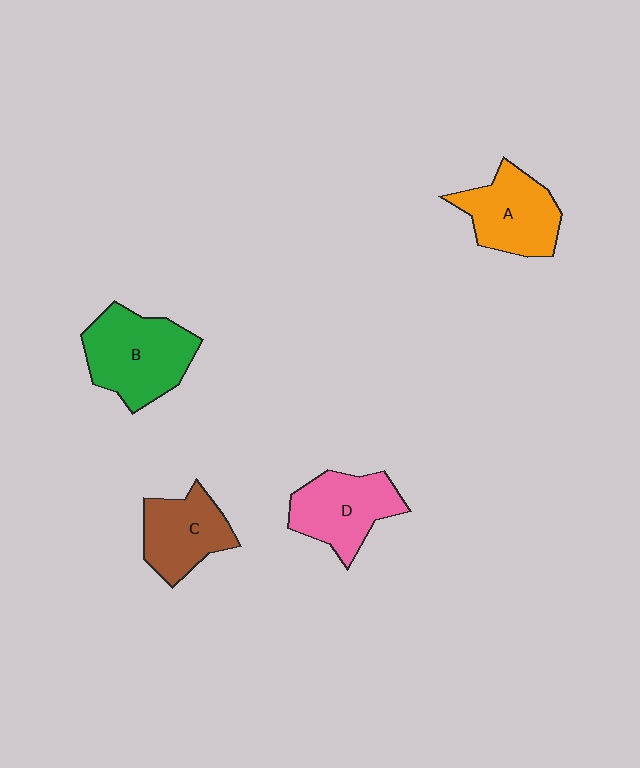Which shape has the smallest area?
Shape C (brown).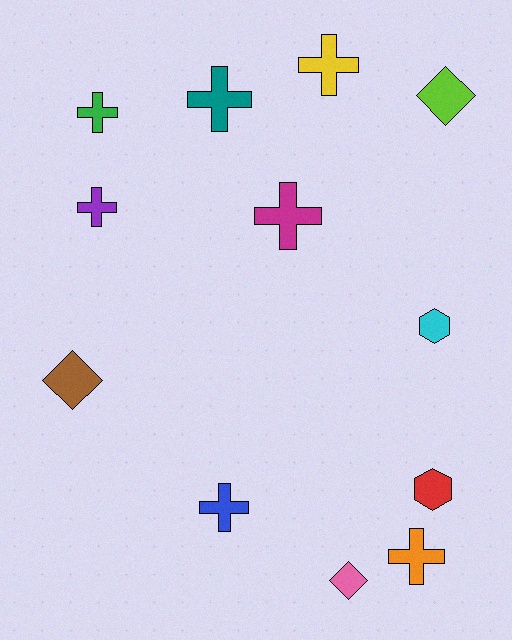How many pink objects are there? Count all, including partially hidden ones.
There is 1 pink object.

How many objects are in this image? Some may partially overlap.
There are 12 objects.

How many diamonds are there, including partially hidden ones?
There are 3 diamonds.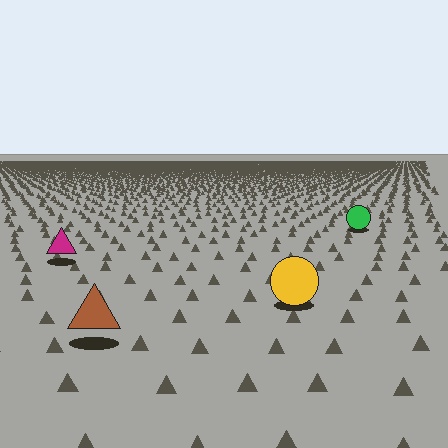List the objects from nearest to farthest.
From nearest to farthest: the brown triangle, the yellow circle, the magenta triangle, the green circle.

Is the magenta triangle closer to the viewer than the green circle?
Yes. The magenta triangle is closer — you can tell from the texture gradient: the ground texture is coarser near it.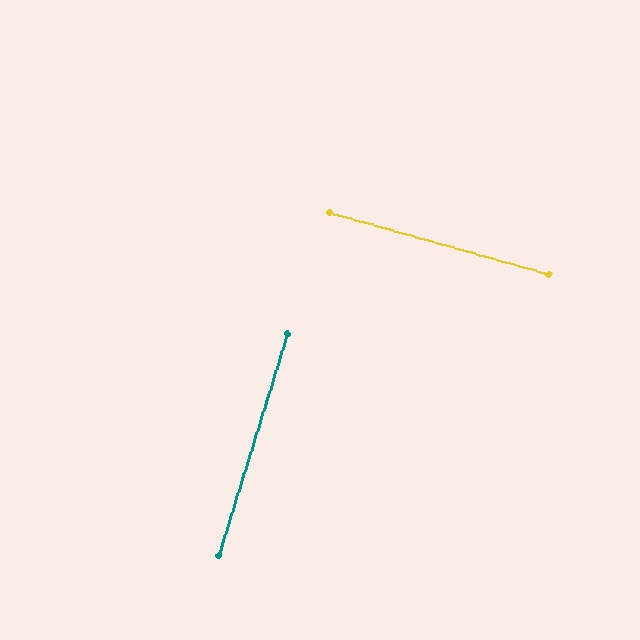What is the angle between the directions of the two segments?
Approximately 88 degrees.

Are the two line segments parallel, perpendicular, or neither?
Perpendicular — they meet at approximately 88°.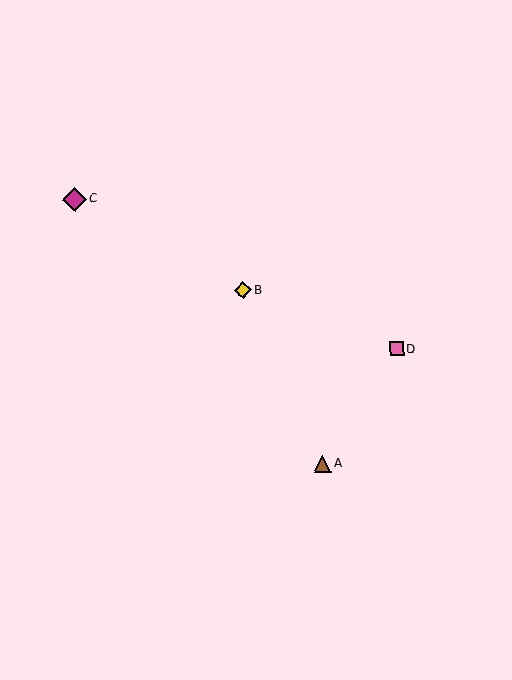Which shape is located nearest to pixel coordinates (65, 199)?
The magenta diamond (labeled C) at (75, 200) is nearest to that location.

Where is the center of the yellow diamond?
The center of the yellow diamond is at (243, 290).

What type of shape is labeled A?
Shape A is a brown triangle.